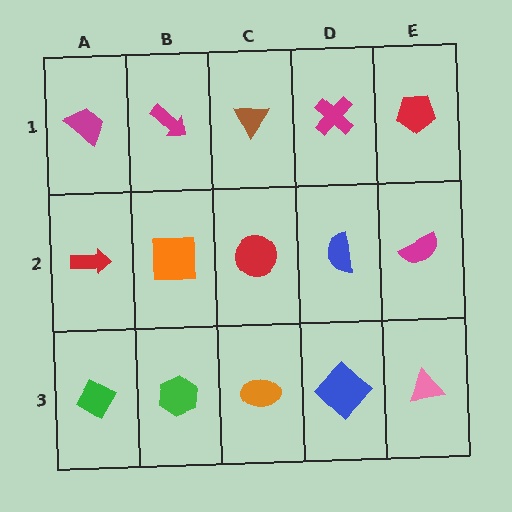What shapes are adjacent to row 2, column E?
A red pentagon (row 1, column E), a pink triangle (row 3, column E), a blue semicircle (row 2, column D).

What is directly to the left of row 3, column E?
A blue diamond.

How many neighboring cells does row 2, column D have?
4.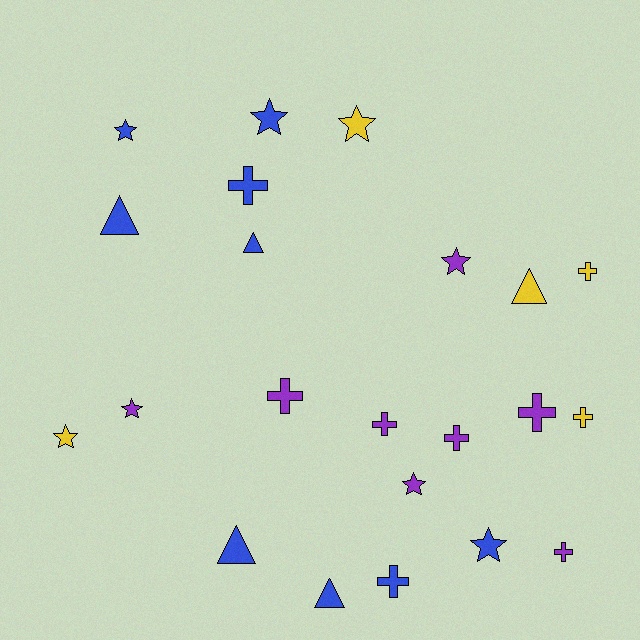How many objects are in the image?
There are 22 objects.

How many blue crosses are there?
There are 2 blue crosses.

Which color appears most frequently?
Blue, with 9 objects.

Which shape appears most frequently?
Cross, with 9 objects.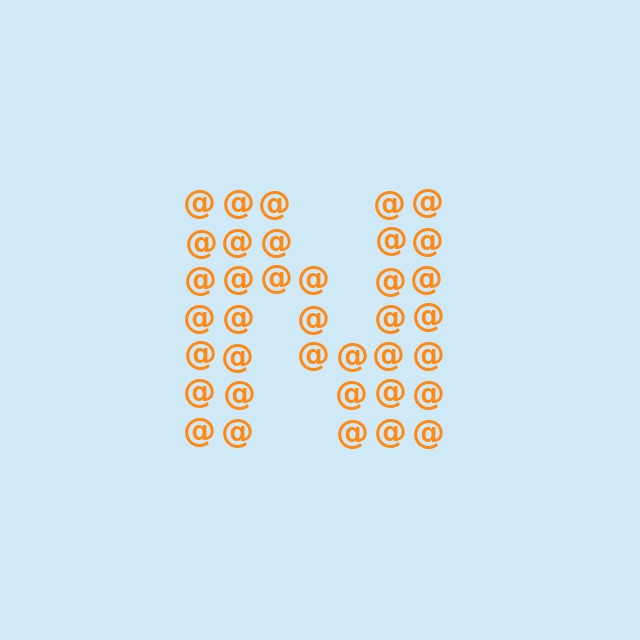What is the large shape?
The large shape is the letter N.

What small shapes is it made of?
It is made of small at signs.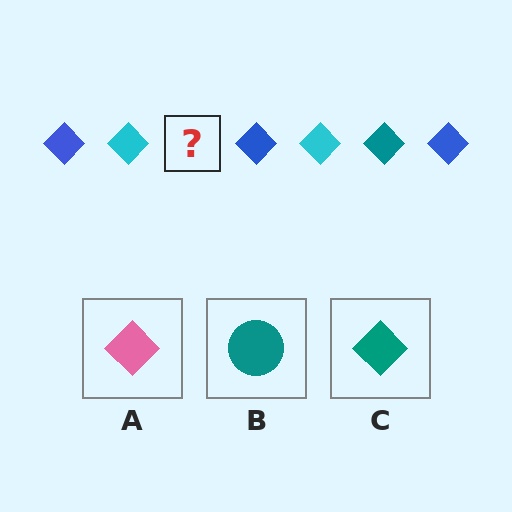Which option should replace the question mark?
Option C.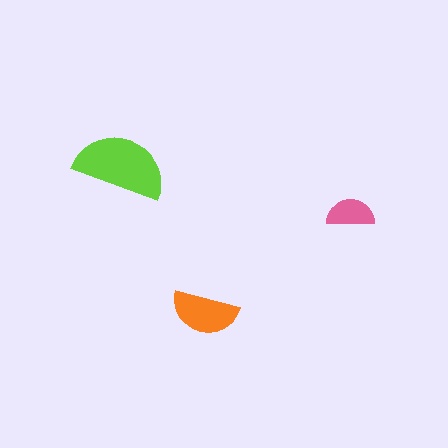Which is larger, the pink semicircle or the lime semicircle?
The lime one.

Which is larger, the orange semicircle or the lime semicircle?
The lime one.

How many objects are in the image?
There are 3 objects in the image.